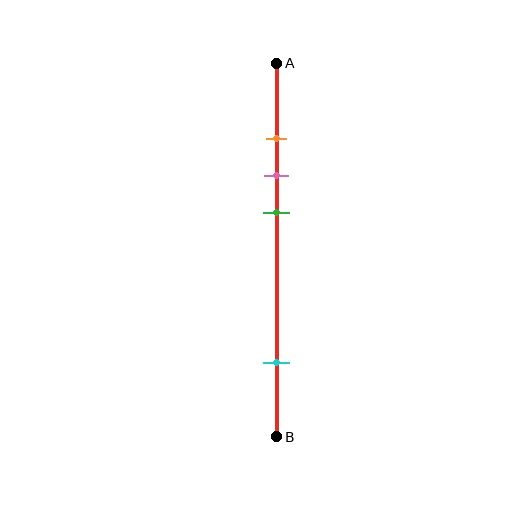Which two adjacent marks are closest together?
The orange and pink marks are the closest adjacent pair.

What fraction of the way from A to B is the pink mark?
The pink mark is approximately 30% (0.3) of the way from A to B.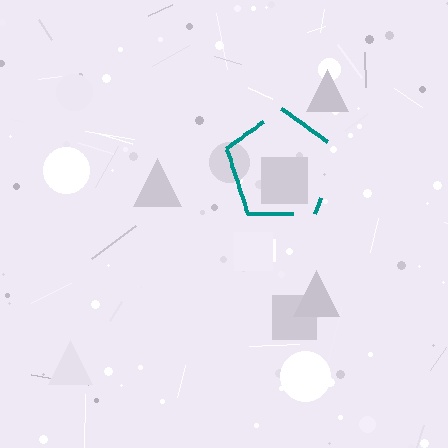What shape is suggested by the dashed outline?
The dashed outline suggests a pentagon.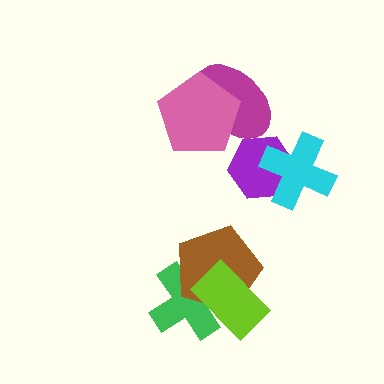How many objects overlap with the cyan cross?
1 object overlaps with the cyan cross.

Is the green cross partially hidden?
Yes, it is partially covered by another shape.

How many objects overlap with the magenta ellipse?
1 object overlaps with the magenta ellipse.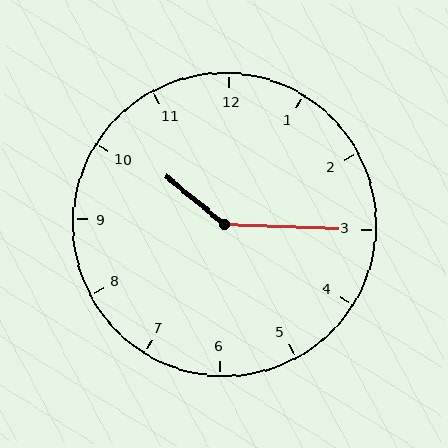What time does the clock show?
10:15.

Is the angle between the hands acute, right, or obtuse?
It is obtuse.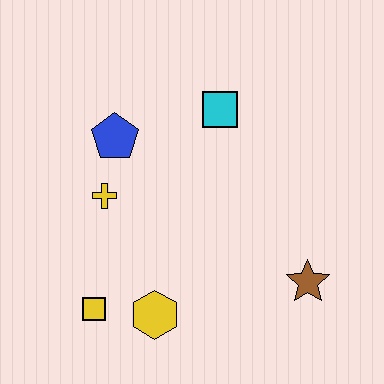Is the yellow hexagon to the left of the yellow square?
No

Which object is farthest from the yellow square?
The cyan square is farthest from the yellow square.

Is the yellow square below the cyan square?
Yes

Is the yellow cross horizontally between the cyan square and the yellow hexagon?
No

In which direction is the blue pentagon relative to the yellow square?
The blue pentagon is above the yellow square.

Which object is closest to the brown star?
The yellow hexagon is closest to the brown star.